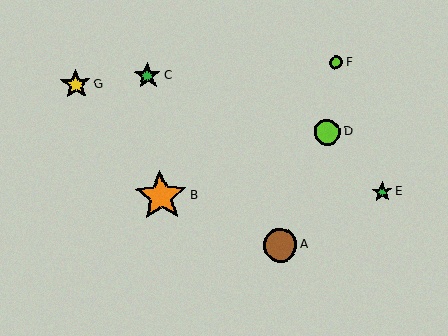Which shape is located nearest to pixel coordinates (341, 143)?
The lime circle (labeled D) at (327, 132) is nearest to that location.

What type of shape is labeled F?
Shape F is a lime circle.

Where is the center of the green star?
The center of the green star is at (382, 192).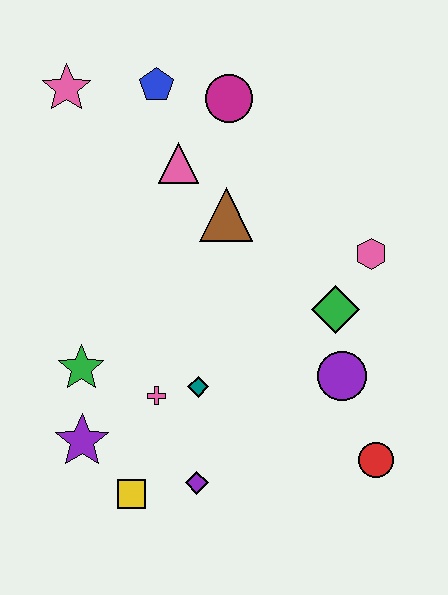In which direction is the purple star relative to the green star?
The purple star is below the green star.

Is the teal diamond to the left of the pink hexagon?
Yes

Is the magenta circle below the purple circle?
No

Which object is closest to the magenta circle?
The blue pentagon is closest to the magenta circle.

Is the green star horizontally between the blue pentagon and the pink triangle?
No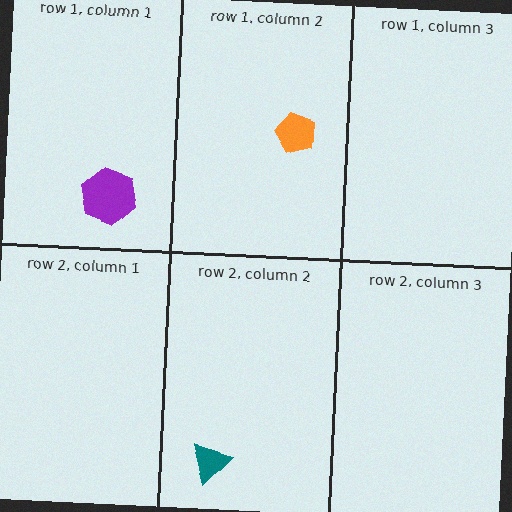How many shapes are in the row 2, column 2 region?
1.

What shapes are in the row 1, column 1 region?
The purple hexagon.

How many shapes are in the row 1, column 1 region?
1.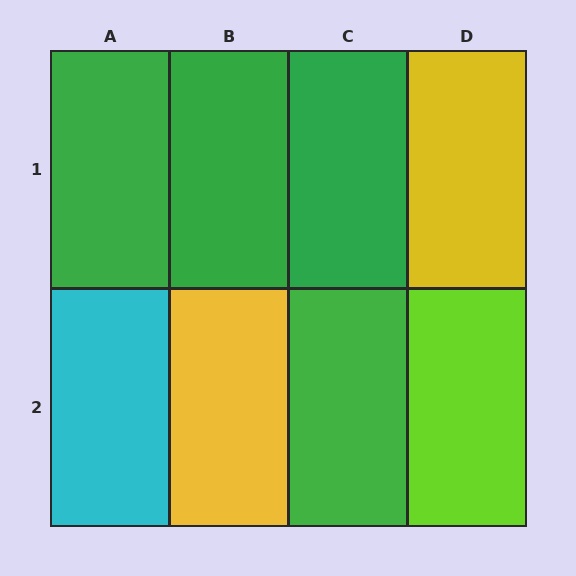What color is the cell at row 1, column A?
Green.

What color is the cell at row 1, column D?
Yellow.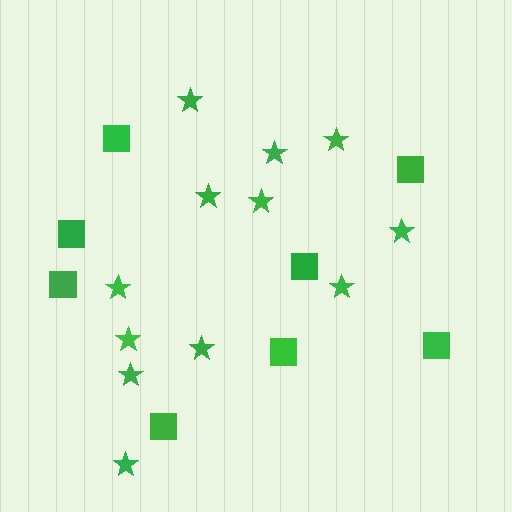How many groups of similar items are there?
There are 2 groups: one group of squares (8) and one group of stars (12).